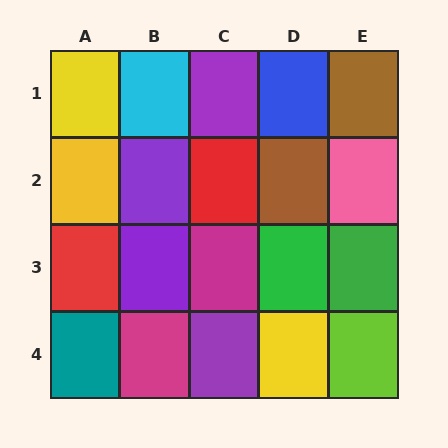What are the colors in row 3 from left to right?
Red, purple, magenta, green, green.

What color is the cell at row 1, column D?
Blue.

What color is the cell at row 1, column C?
Purple.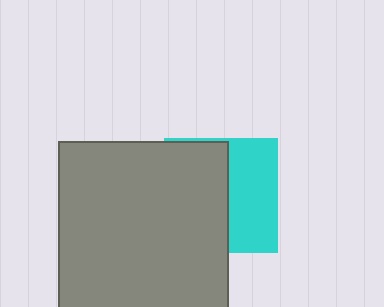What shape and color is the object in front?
The object in front is a gray square.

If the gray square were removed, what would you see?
You would see the complete cyan square.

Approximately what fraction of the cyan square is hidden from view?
Roughly 56% of the cyan square is hidden behind the gray square.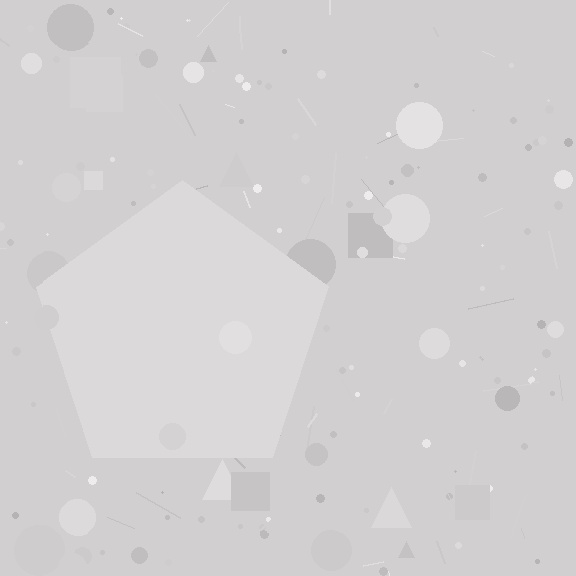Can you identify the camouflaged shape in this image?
The camouflaged shape is a pentagon.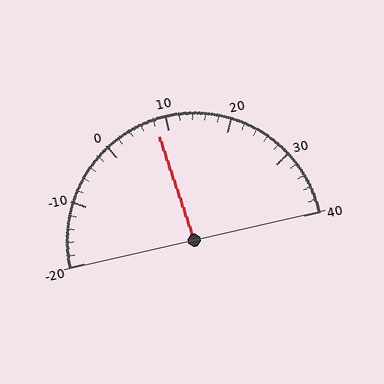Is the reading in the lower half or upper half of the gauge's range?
The reading is in the lower half of the range (-20 to 40).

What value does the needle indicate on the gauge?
The needle indicates approximately 8.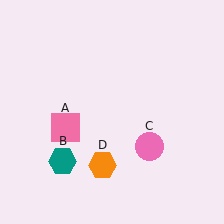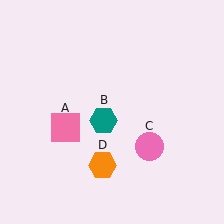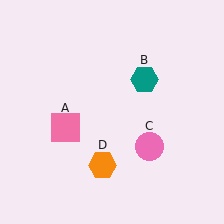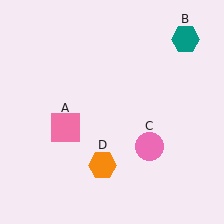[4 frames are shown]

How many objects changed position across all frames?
1 object changed position: teal hexagon (object B).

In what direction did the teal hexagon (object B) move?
The teal hexagon (object B) moved up and to the right.